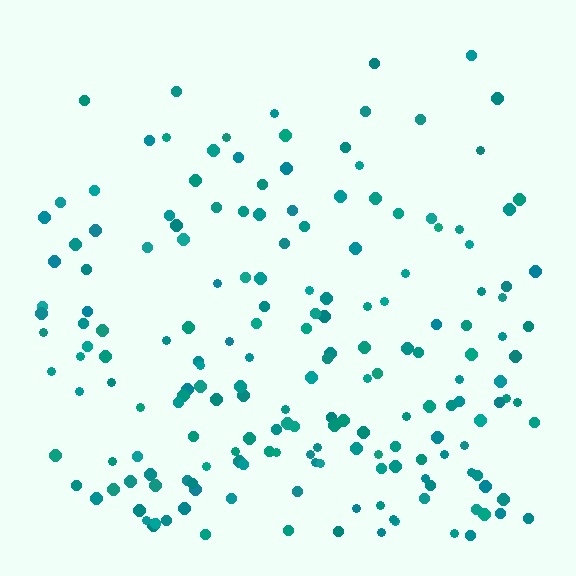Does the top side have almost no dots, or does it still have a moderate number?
Still a moderate number, just noticeably fewer than the bottom.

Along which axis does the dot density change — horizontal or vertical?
Vertical.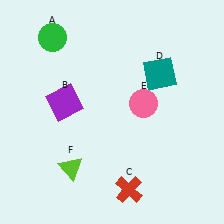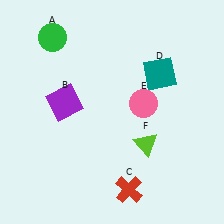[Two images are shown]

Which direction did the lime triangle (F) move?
The lime triangle (F) moved right.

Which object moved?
The lime triangle (F) moved right.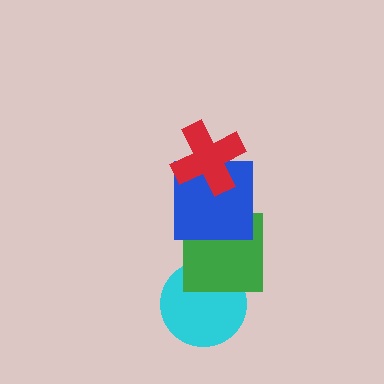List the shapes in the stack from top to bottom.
From top to bottom: the red cross, the blue square, the green square, the cyan circle.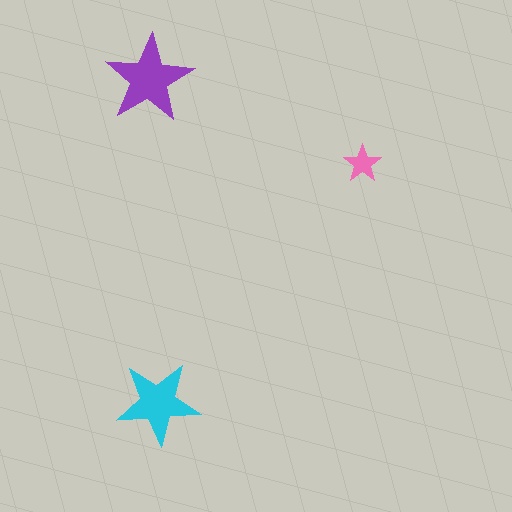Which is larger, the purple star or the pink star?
The purple one.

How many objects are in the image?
There are 3 objects in the image.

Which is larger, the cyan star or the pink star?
The cyan one.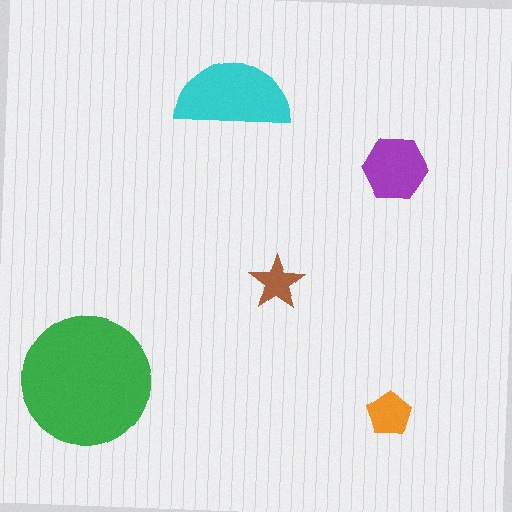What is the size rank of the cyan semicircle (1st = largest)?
2nd.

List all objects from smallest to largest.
The brown star, the orange pentagon, the purple hexagon, the cyan semicircle, the green circle.